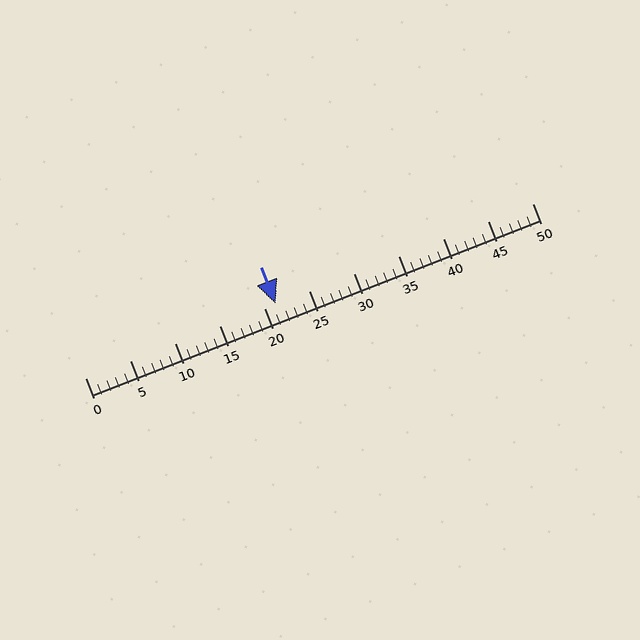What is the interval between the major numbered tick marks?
The major tick marks are spaced 5 units apart.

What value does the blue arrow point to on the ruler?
The blue arrow points to approximately 21.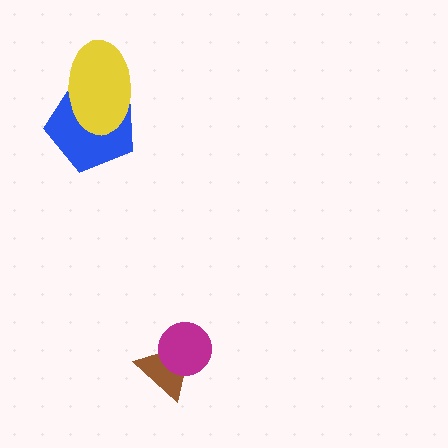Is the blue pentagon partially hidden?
Yes, it is partially covered by another shape.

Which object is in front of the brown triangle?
The magenta circle is in front of the brown triangle.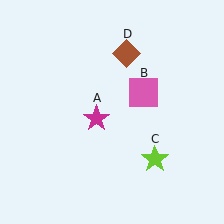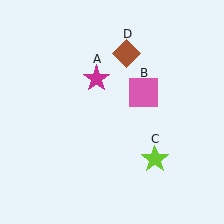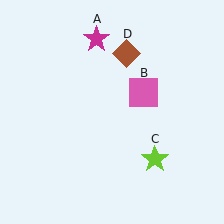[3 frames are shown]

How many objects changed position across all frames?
1 object changed position: magenta star (object A).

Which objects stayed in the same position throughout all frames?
Pink square (object B) and lime star (object C) and brown diamond (object D) remained stationary.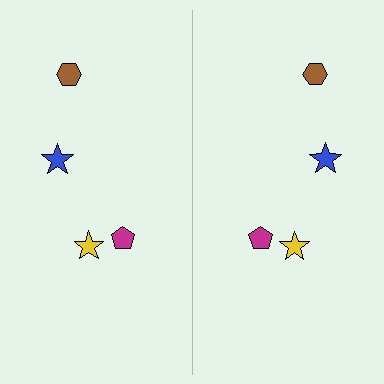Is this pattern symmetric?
Yes, this pattern has bilateral (reflection) symmetry.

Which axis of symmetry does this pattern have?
The pattern has a vertical axis of symmetry running through the center of the image.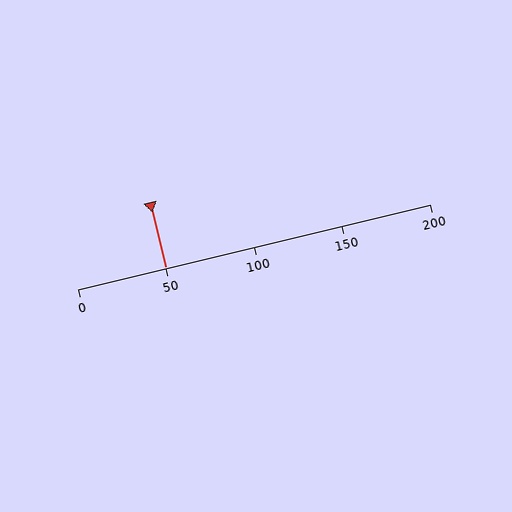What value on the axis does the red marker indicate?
The marker indicates approximately 50.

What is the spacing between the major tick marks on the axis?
The major ticks are spaced 50 apart.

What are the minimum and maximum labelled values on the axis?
The axis runs from 0 to 200.